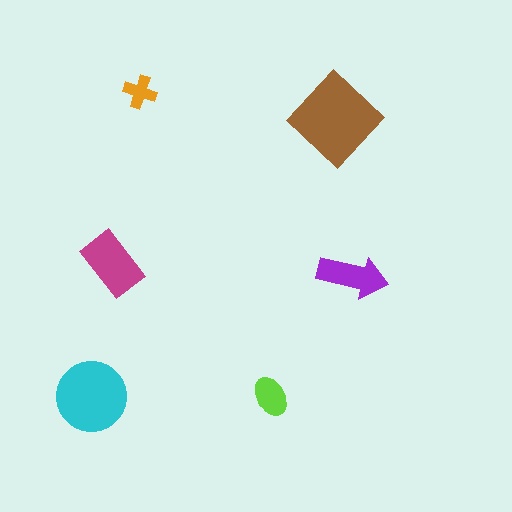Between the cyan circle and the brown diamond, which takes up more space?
The brown diamond.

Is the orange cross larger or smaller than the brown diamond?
Smaller.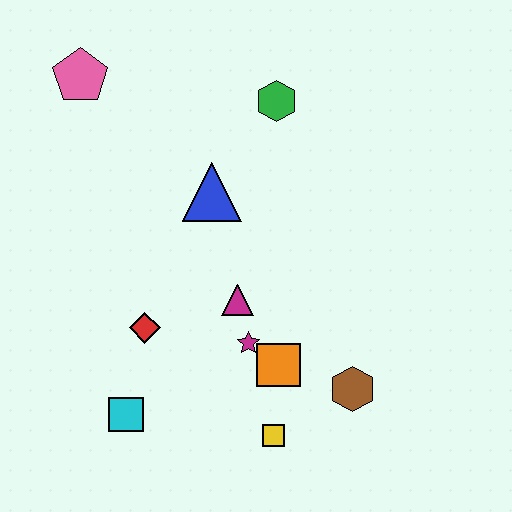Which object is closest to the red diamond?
The cyan square is closest to the red diamond.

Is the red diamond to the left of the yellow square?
Yes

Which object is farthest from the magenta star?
The pink pentagon is farthest from the magenta star.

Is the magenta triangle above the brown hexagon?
Yes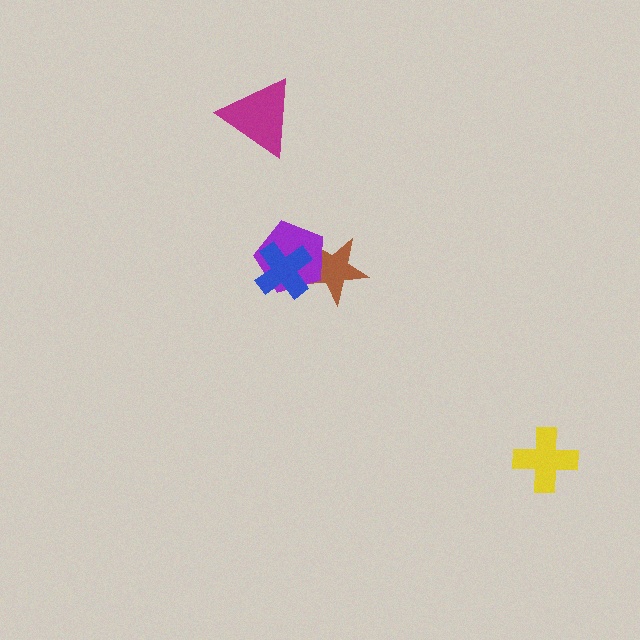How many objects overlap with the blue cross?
2 objects overlap with the blue cross.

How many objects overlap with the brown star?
2 objects overlap with the brown star.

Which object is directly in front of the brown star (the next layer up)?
The purple pentagon is directly in front of the brown star.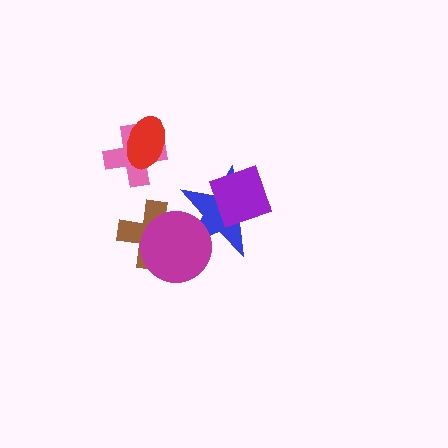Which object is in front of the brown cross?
The magenta circle is in front of the brown cross.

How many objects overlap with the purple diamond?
1 object overlaps with the purple diamond.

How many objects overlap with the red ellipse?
1 object overlaps with the red ellipse.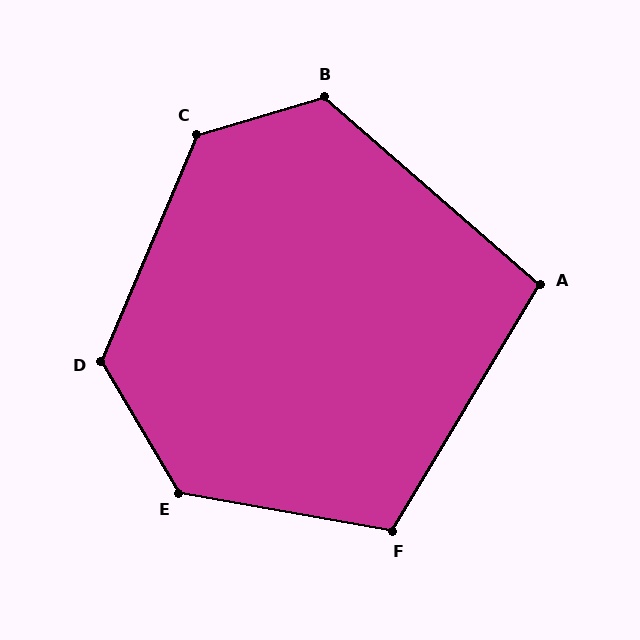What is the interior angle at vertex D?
Approximately 126 degrees (obtuse).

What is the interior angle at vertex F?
Approximately 111 degrees (obtuse).